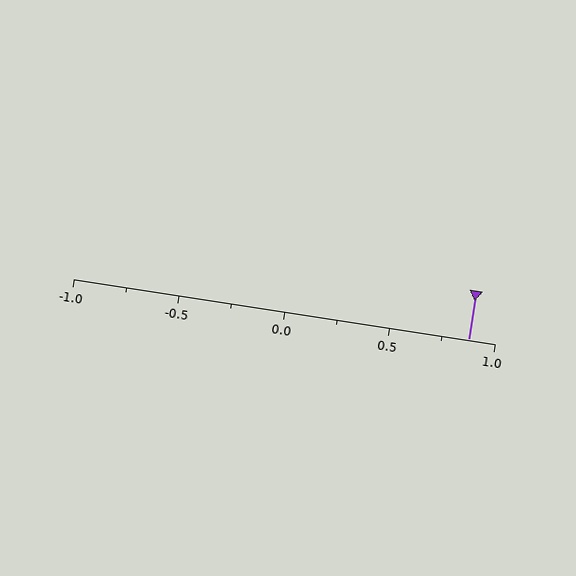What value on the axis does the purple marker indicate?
The marker indicates approximately 0.88.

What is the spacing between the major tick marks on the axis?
The major ticks are spaced 0.5 apart.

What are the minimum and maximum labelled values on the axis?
The axis runs from -1.0 to 1.0.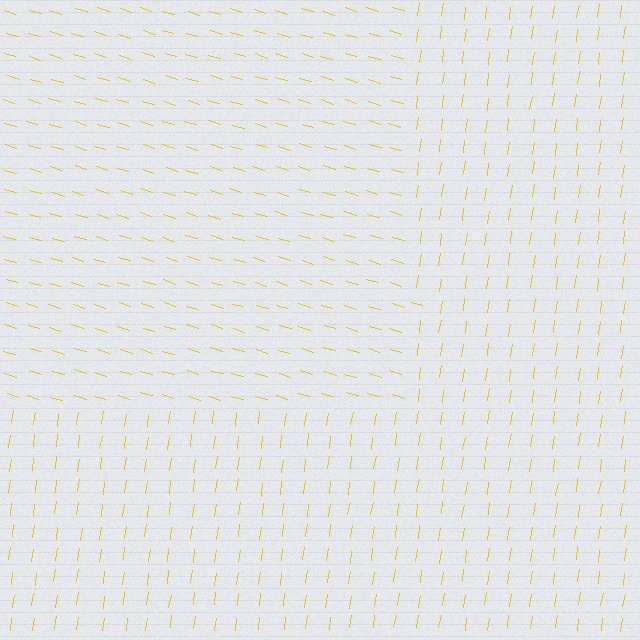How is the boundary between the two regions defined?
The boundary is defined purely by a change in line orientation (approximately 81 degrees difference). All lines are the same color and thickness.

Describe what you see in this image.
The image is filled with small yellow line segments. A rectangle region in the image has lines oriented differently from the surrounding lines, creating a visible texture boundary.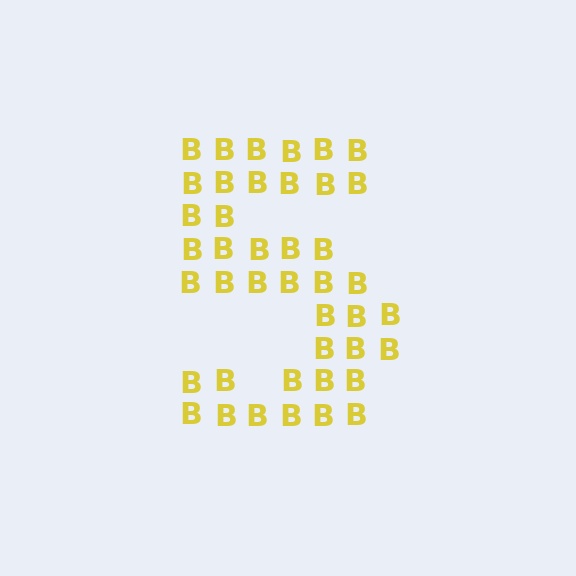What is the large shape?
The large shape is the digit 5.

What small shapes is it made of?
It is made of small letter B's.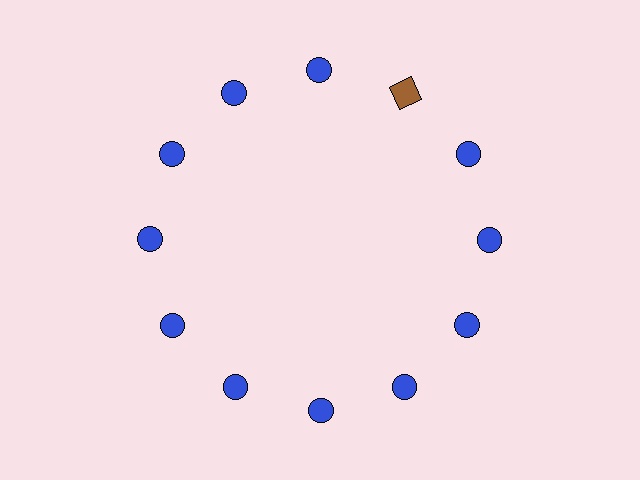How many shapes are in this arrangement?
There are 12 shapes arranged in a ring pattern.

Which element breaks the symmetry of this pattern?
The brown square at roughly the 1 o'clock position breaks the symmetry. All other shapes are blue circles.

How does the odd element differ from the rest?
It differs in both color (brown instead of blue) and shape (square instead of circle).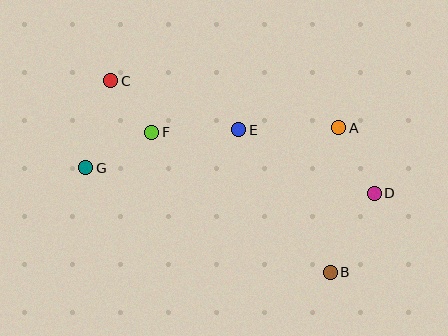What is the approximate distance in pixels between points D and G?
The distance between D and G is approximately 290 pixels.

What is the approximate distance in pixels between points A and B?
The distance between A and B is approximately 145 pixels.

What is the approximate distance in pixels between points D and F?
The distance between D and F is approximately 231 pixels.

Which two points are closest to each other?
Points C and F are closest to each other.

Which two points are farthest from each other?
Points B and C are farthest from each other.